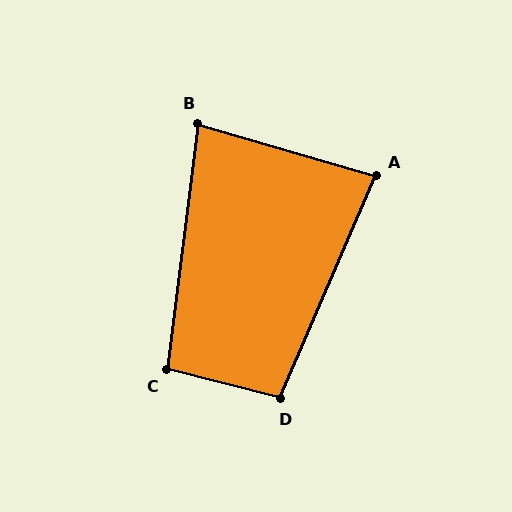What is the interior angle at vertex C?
Approximately 97 degrees (obtuse).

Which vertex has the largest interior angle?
D, at approximately 99 degrees.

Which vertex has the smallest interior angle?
B, at approximately 81 degrees.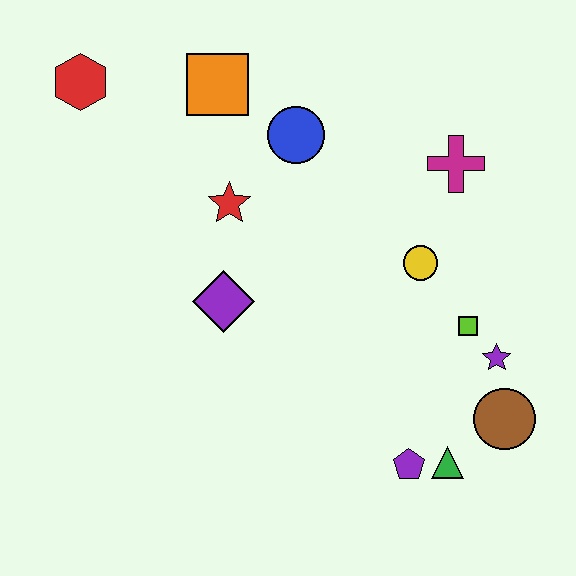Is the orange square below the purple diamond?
No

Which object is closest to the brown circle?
The purple star is closest to the brown circle.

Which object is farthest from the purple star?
The red hexagon is farthest from the purple star.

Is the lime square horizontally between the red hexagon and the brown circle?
Yes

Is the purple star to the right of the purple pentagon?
Yes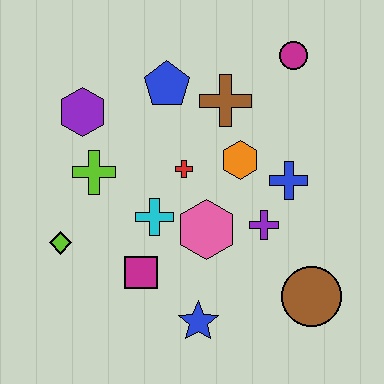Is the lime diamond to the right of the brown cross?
No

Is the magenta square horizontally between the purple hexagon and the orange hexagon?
Yes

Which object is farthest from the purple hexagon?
The brown circle is farthest from the purple hexagon.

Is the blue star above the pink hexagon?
No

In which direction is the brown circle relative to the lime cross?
The brown circle is to the right of the lime cross.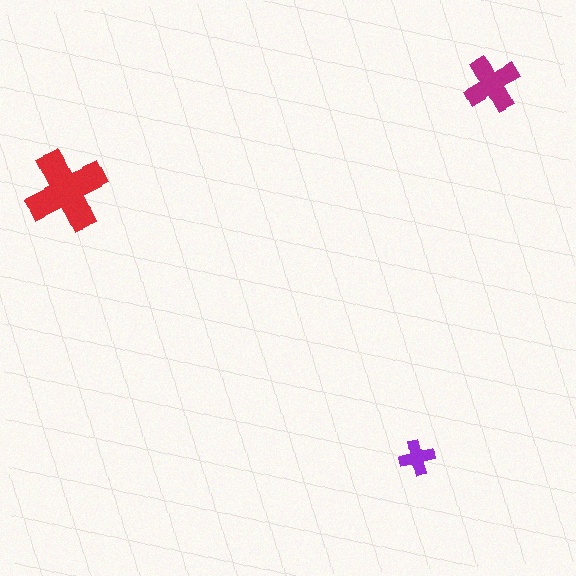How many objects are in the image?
There are 3 objects in the image.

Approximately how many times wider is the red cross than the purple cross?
About 2.5 times wider.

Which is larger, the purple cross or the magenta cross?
The magenta one.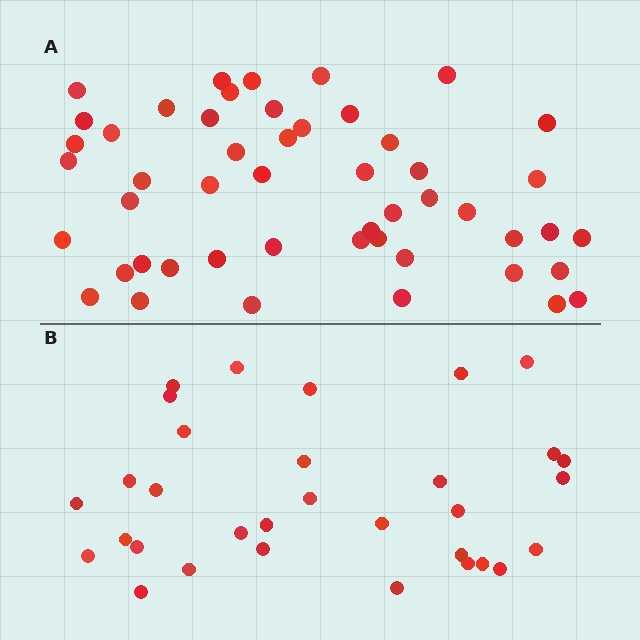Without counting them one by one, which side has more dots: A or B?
Region A (the top region) has more dots.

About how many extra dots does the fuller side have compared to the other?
Region A has approximately 20 more dots than region B.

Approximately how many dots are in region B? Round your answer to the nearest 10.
About 30 dots. (The exact count is 32, which rounds to 30.)